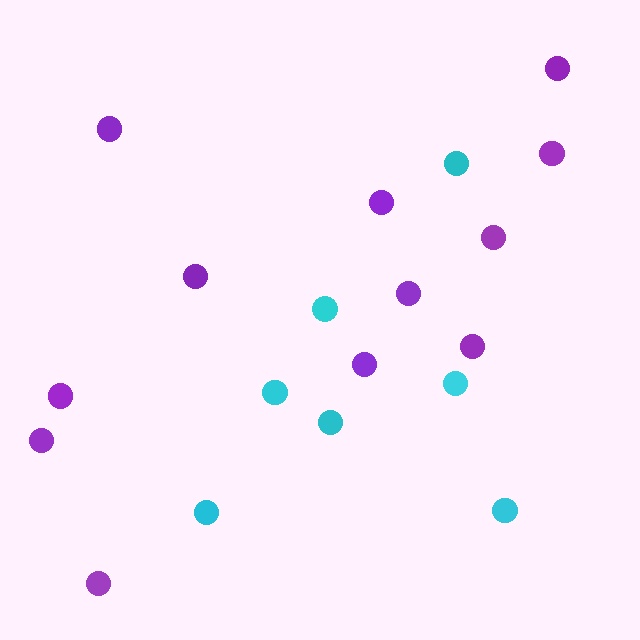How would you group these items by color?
There are 2 groups: one group of cyan circles (7) and one group of purple circles (12).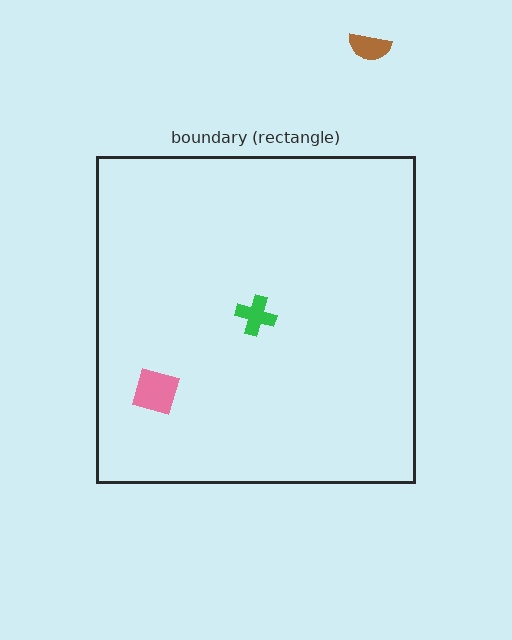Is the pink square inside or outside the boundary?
Inside.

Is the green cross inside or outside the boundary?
Inside.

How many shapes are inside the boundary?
2 inside, 1 outside.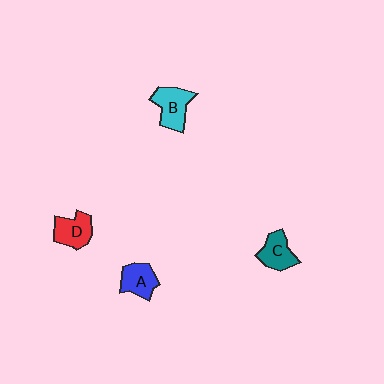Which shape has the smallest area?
Shape A (blue).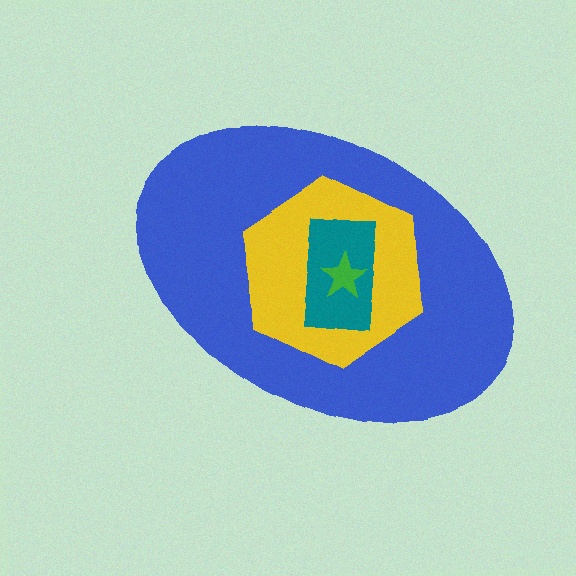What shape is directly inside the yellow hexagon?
The teal rectangle.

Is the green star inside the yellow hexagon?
Yes.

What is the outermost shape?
The blue ellipse.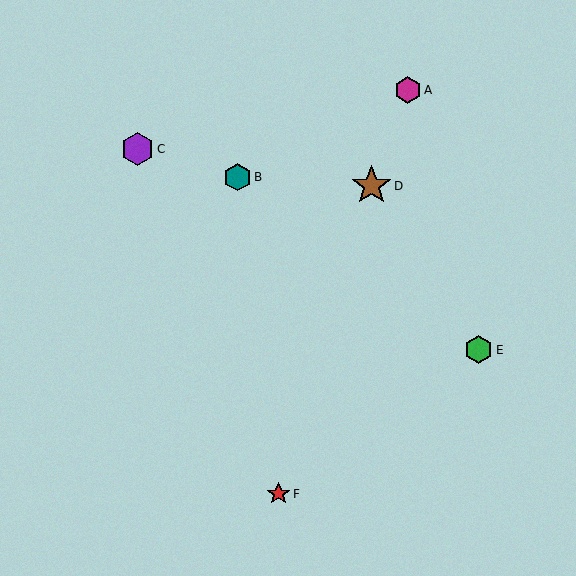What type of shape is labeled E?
Shape E is a green hexagon.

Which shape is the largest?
The brown star (labeled D) is the largest.